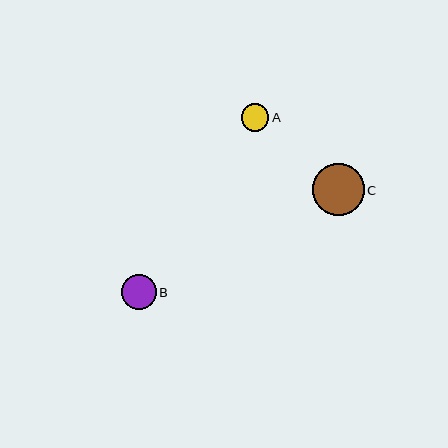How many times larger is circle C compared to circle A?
Circle C is approximately 1.9 times the size of circle A.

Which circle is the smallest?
Circle A is the smallest with a size of approximately 28 pixels.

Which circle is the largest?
Circle C is the largest with a size of approximately 52 pixels.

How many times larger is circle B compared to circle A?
Circle B is approximately 1.3 times the size of circle A.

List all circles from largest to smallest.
From largest to smallest: C, B, A.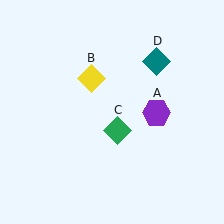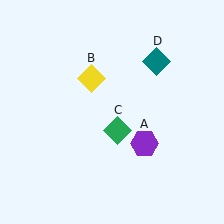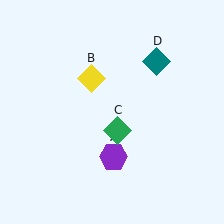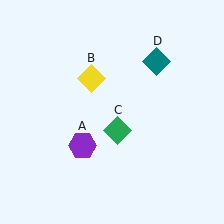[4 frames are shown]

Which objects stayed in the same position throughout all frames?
Yellow diamond (object B) and green diamond (object C) and teal diamond (object D) remained stationary.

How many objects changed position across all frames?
1 object changed position: purple hexagon (object A).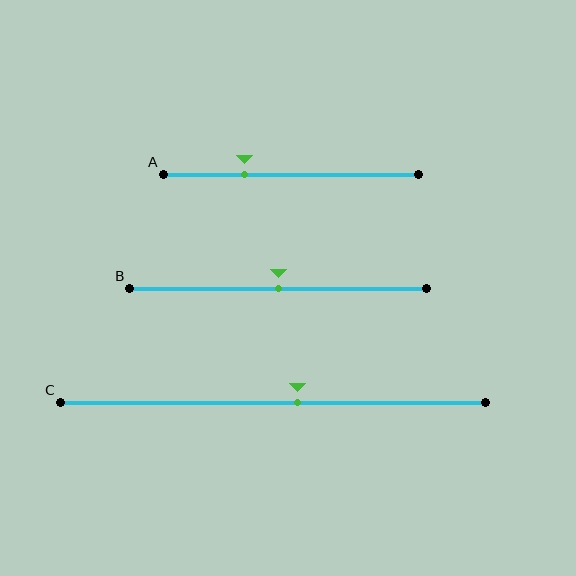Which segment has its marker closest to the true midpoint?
Segment B has its marker closest to the true midpoint.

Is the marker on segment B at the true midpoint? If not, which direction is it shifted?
Yes, the marker on segment B is at the true midpoint.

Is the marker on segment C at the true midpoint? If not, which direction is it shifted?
No, the marker on segment C is shifted to the right by about 6% of the segment length.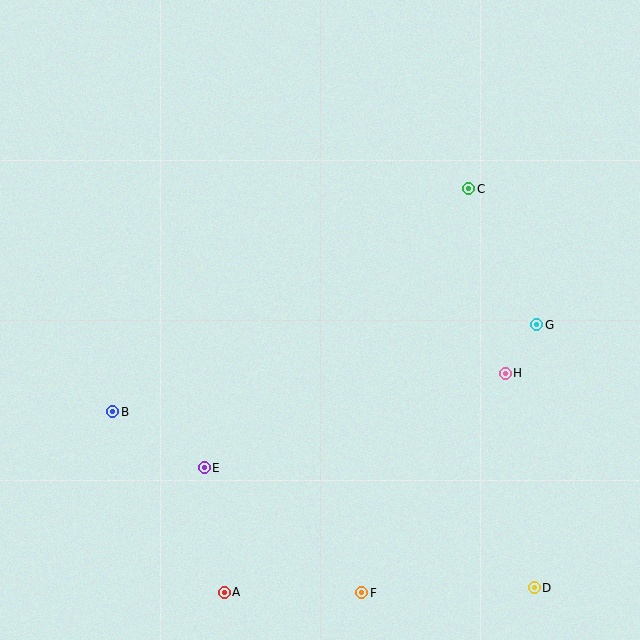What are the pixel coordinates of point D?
Point D is at (534, 588).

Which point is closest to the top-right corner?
Point C is closest to the top-right corner.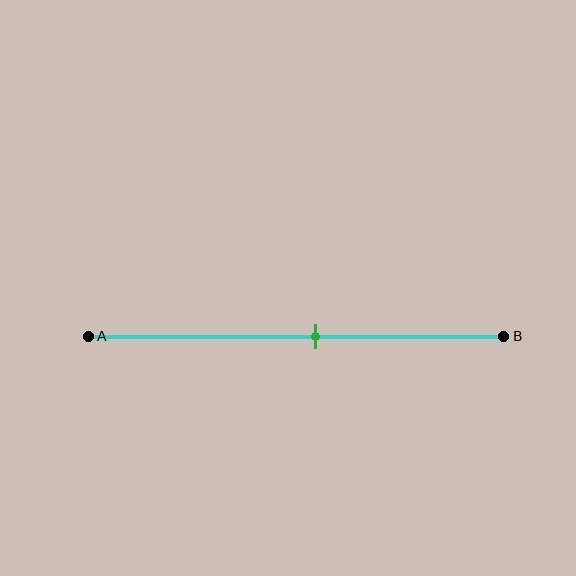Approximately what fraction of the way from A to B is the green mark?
The green mark is approximately 55% of the way from A to B.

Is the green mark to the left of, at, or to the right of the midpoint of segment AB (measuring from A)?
The green mark is to the right of the midpoint of segment AB.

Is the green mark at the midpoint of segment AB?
No, the mark is at about 55% from A, not at the 50% midpoint.